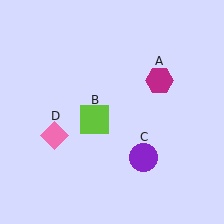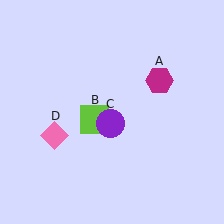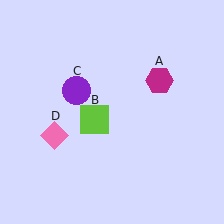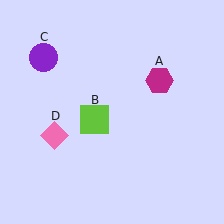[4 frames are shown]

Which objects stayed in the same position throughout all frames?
Magenta hexagon (object A) and lime square (object B) and pink diamond (object D) remained stationary.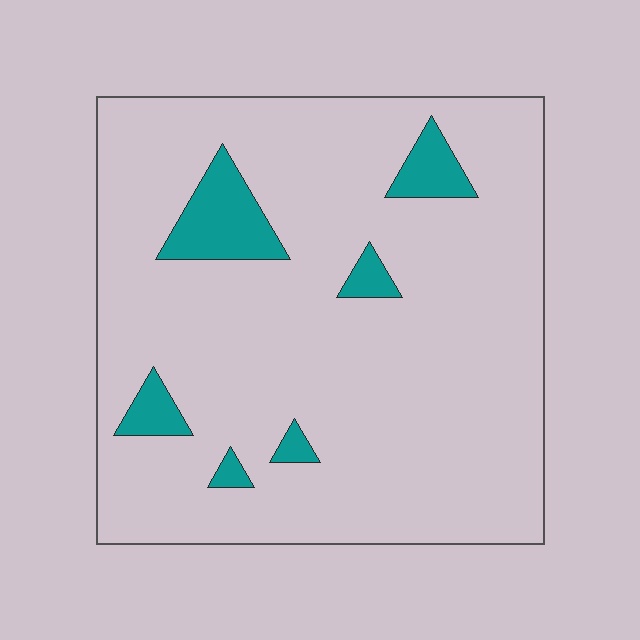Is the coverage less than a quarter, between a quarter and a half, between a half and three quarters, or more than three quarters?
Less than a quarter.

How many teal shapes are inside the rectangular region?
6.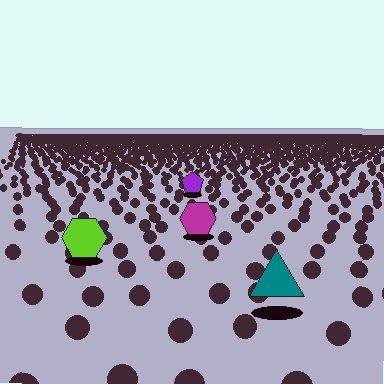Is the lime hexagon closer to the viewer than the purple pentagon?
Yes. The lime hexagon is closer — you can tell from the texture gradient: the ground texture is coarser near it.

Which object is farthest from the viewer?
The purple pentagon is farthest from the viewer. It appears smaller and the ground texture around it is denser.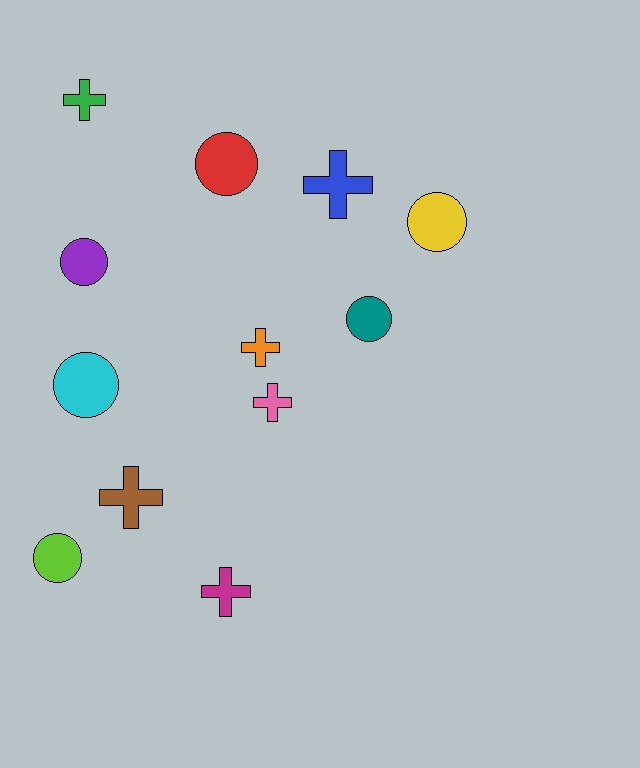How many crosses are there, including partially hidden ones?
There are 6 crosses.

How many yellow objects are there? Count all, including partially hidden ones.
There is 1 yellow object.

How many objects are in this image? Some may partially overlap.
There are 12 objects.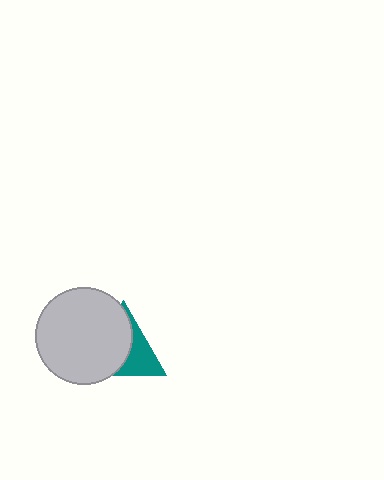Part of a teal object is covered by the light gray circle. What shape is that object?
It is a triangle.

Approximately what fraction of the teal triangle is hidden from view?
Roughly 59% of the teal triangle is hidden behind the light gray circle.